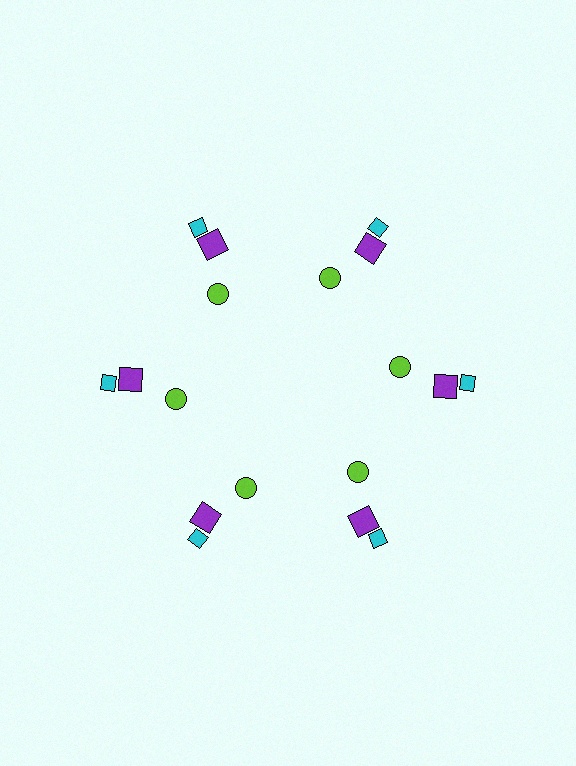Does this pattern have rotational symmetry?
Yes, this pattern has 6-fold rotational symmetry. It looks the same after rotating 60 degrees around the center.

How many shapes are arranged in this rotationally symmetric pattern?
There are 18 shapes, arranged in 6 groups of 3.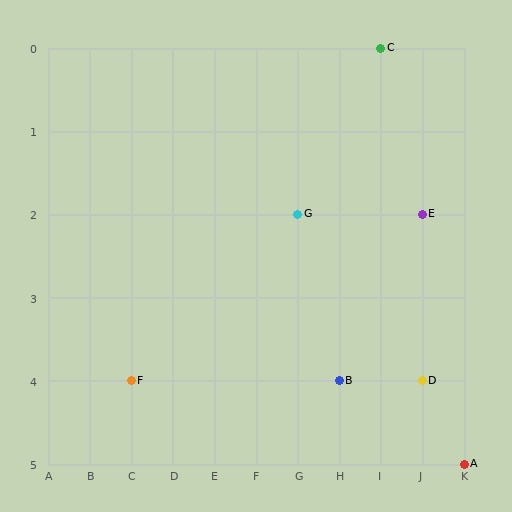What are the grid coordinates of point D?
Point D is at grid coordinates (J, 4).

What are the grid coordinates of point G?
Point G is at grid coordinates (G, 2).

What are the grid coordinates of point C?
Point C is at grid coordinates (I, 0).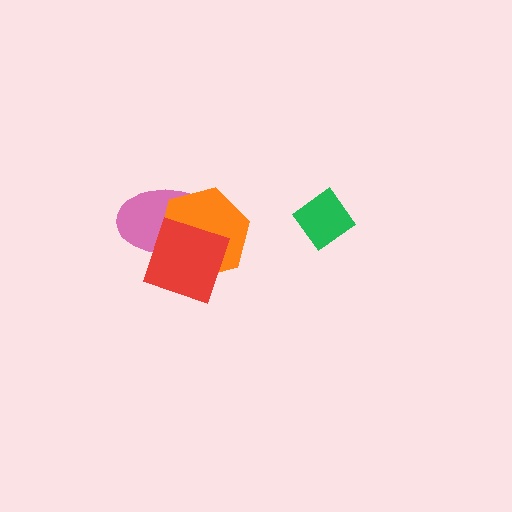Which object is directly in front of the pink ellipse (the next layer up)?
The orange hexagon is directly in front of the pink ellipse.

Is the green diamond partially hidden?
No, no other shape covers it.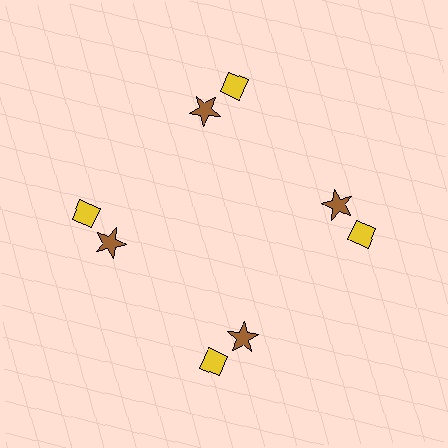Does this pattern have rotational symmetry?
Yes, this pattern has 4-fold rotational symmetry. It looks the same after rotating 90 degrees around the center.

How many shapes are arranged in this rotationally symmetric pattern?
There are 8 shapes, arranged in 4 groups of 2.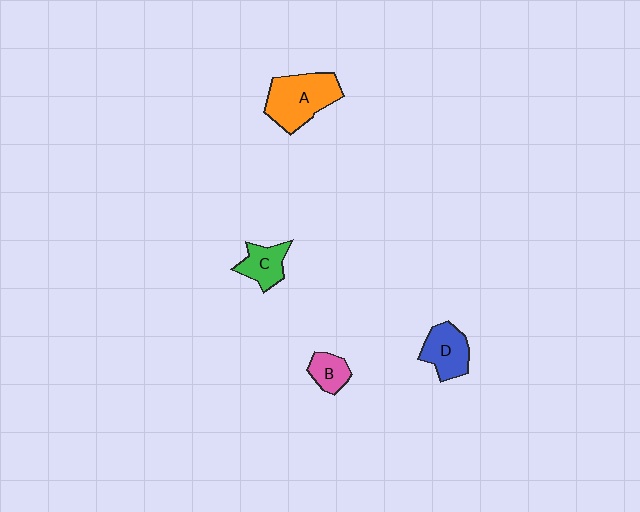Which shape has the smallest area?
Shape B (pink).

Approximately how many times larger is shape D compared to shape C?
Approximately 1.2 times.